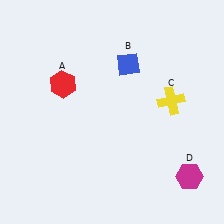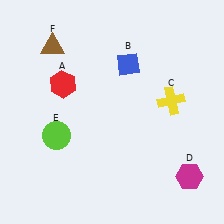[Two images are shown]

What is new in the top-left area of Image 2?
A brown triangle (F) was added in the top-left area of Image 2.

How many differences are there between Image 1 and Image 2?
There are 2 differences between the two images.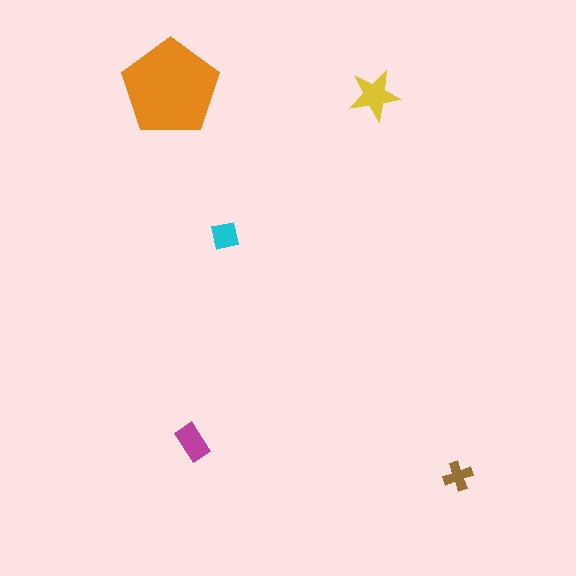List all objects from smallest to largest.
The brown cross, the cyan square, the magenta rectangle, the yellow star, the orange pentagon.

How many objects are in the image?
There are 5 objects in the image.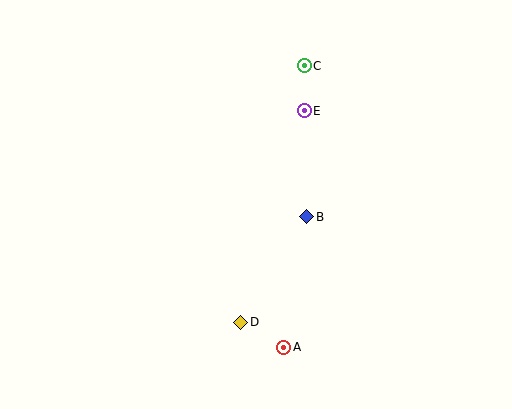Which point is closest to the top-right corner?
Point C is closest to the top-right corner.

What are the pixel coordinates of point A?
Point A is at (284, 347).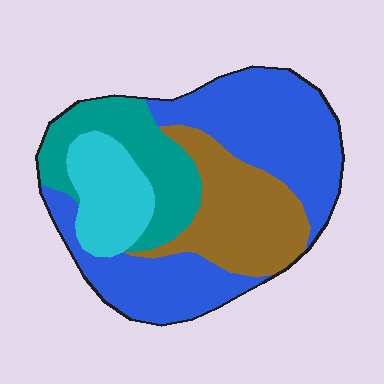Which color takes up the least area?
Cyan, at roughly 15%.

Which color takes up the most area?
Blue, at roughly 45%.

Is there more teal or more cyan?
Teal.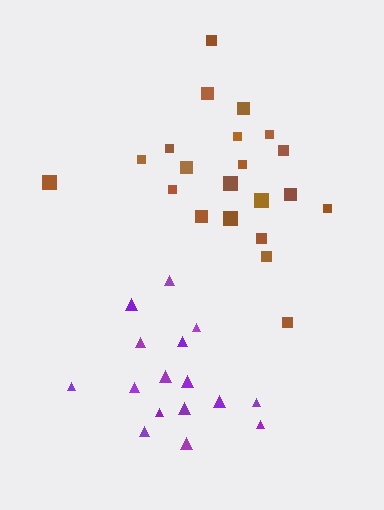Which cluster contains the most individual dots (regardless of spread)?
Brown (21).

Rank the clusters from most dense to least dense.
purple, brown.